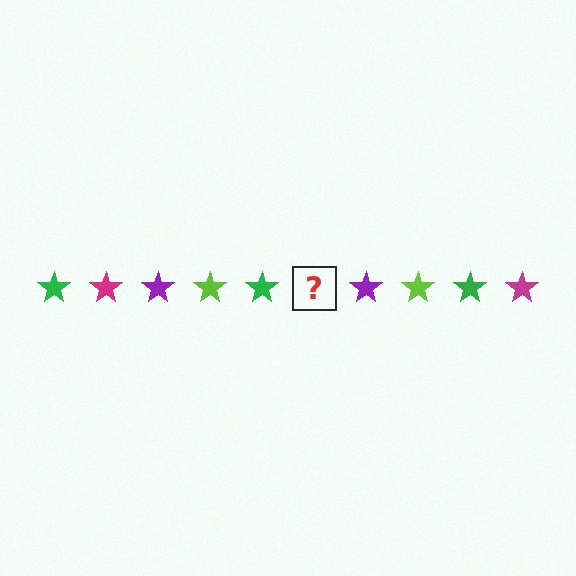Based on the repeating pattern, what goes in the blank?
The blank should be a magenta star.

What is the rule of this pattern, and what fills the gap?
The rule is that the pattern cycles through green, magenta, purple, lime stars. The gap should be filled with a magenta star.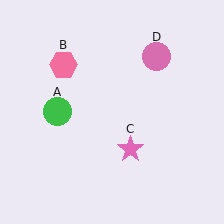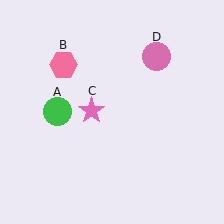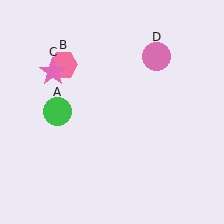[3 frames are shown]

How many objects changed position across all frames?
1 object changed position: pink star (object C).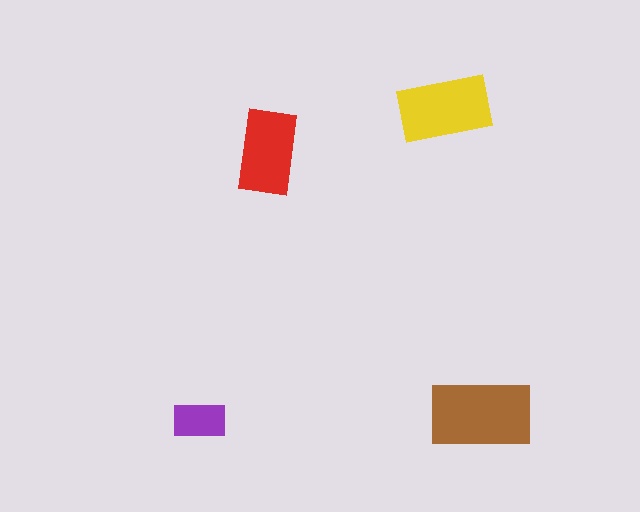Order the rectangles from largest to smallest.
the brown one, the yellow one, the red one, the purple one.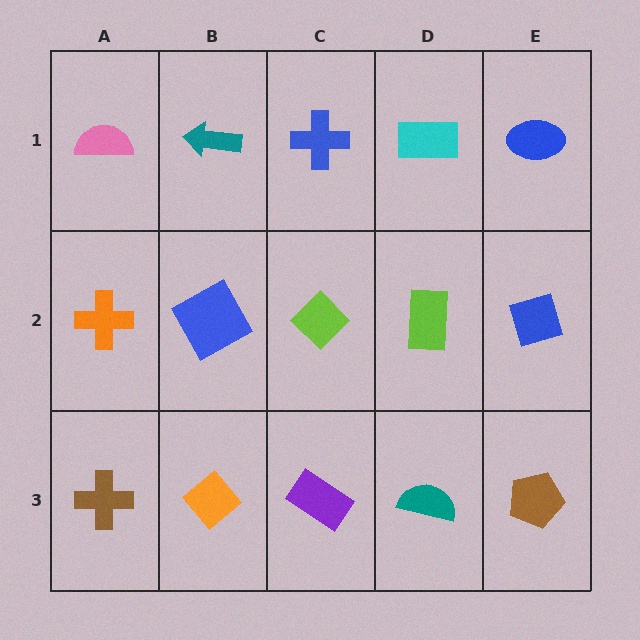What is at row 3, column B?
An orange diamond.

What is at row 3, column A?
A brown cross.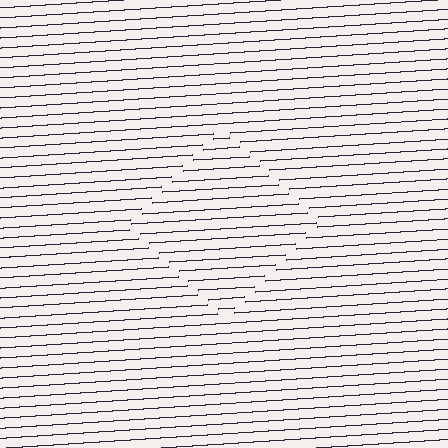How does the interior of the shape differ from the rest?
The interior of the shape contains the same grating, shifted by half a period — the contour is defined by the phase discontinuity where line-ends from the inner and outer gratings abut.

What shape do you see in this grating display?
An illusory square. The interior of the shape contains the same grating, shifted by half a period — the contour is defined by the phase discontinuity where line-ends from the inner and outer gratings abut.